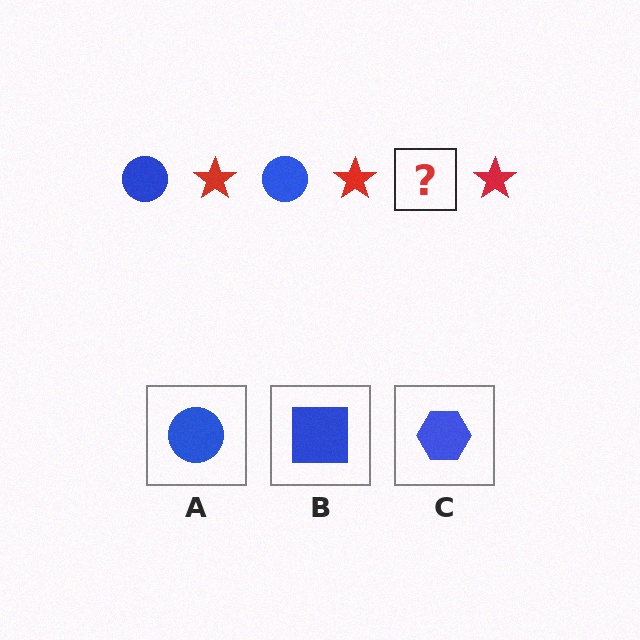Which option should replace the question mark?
Option A.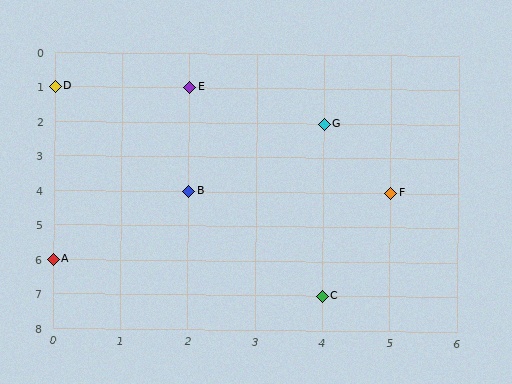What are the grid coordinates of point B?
Point B is at grid coordinates (2, 4).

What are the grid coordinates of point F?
Point F is at grid coordinates (5, 4).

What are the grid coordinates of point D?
Point D is at grid coordinates (0, 1).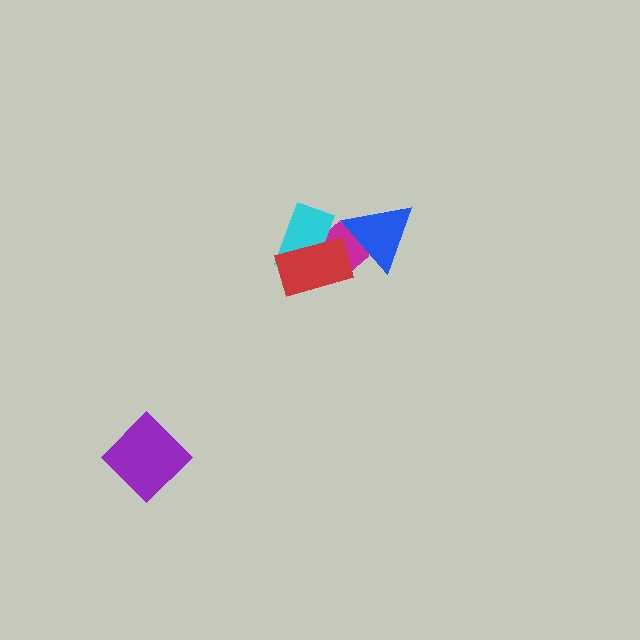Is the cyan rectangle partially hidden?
Yes, it is partially covered by another shape.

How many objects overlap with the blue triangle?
1 object overlaps with the blue triangle.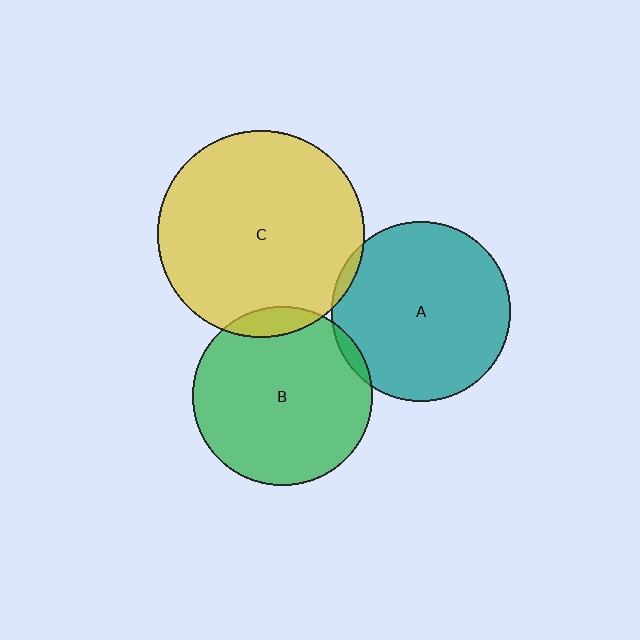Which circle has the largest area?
Circle C (yellow).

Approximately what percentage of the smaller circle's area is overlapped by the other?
Approximately 10%.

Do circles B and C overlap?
Yes.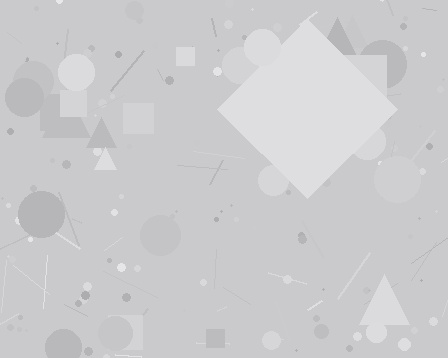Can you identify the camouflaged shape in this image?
The camouflaged shape is a diamond.